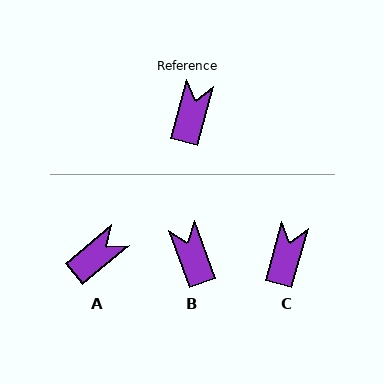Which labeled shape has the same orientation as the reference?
C.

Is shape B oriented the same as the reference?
No, it is off by about 36 degrees.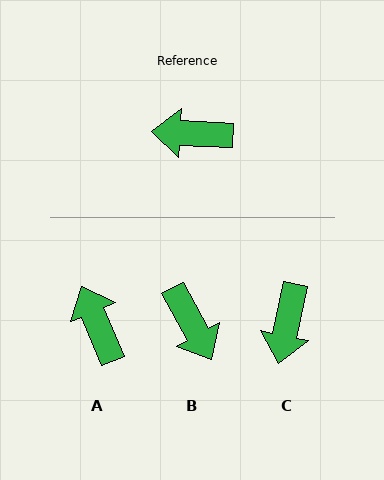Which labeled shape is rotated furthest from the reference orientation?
B, about 122 degrees away.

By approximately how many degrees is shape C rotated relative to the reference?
Approximately 81 degrees counter-clockwise.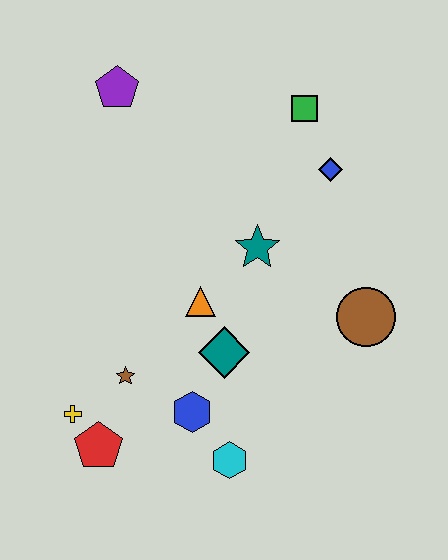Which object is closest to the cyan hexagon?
The blue hexagon is closest to the cyan hexagon.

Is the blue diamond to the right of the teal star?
Yes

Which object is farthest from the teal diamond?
The purple pentagon is farthest from the teal diamond.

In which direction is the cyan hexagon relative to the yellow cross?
The cyan hexagon is to the right of the yellow cross.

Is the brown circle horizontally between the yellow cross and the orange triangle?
No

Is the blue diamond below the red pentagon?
No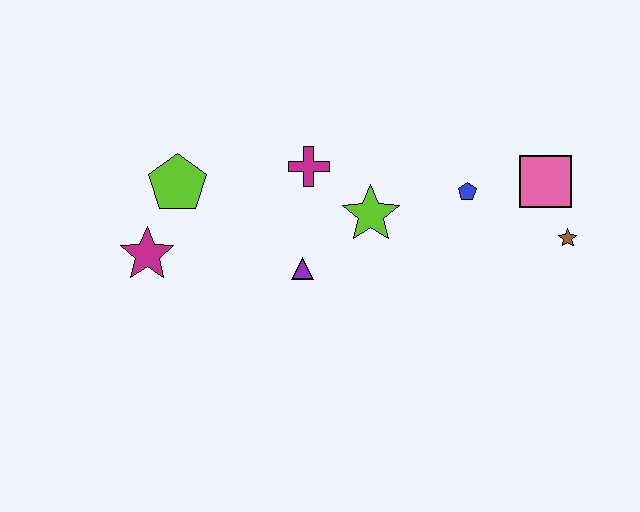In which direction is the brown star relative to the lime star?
The brown star is to the right of the lime star.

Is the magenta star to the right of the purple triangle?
No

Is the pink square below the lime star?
No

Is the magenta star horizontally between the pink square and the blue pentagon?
No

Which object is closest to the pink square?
The brown star is closest to the pink square.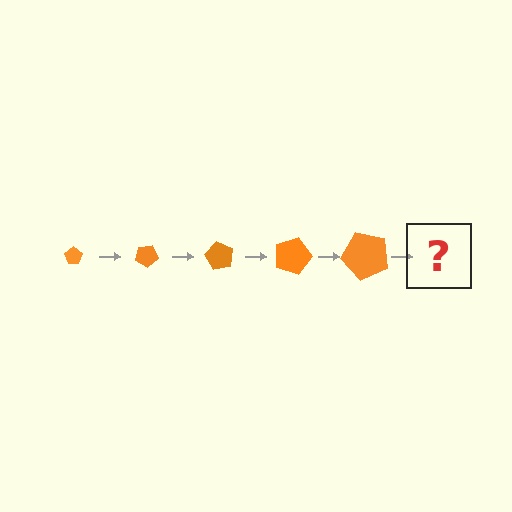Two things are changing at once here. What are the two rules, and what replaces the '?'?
The two rules are that the pentagon grows larger each step and it rotates 30 degrees each step. The '?' should be a pentagon, larger than the previous one and rotated 150 degrees from the start.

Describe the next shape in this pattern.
It should be a pentagon, larger than the previous one and rotated 150 degrees from the start.